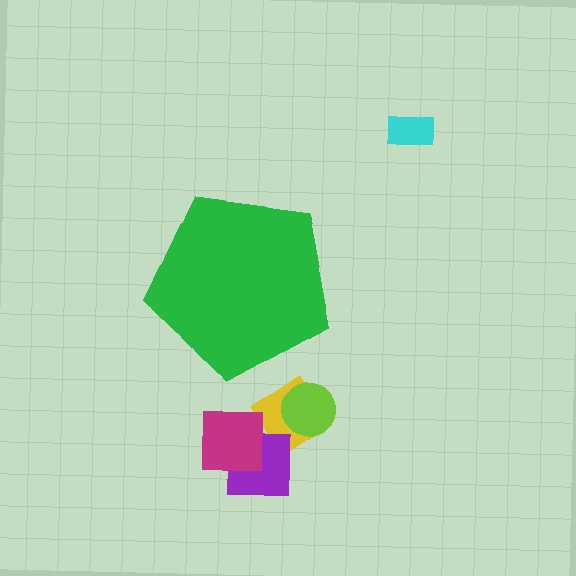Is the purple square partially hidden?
No, the purple square is fully visible.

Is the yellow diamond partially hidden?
No, the yellow diamond is fully visible.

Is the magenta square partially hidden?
No, the magenta square is fully visible.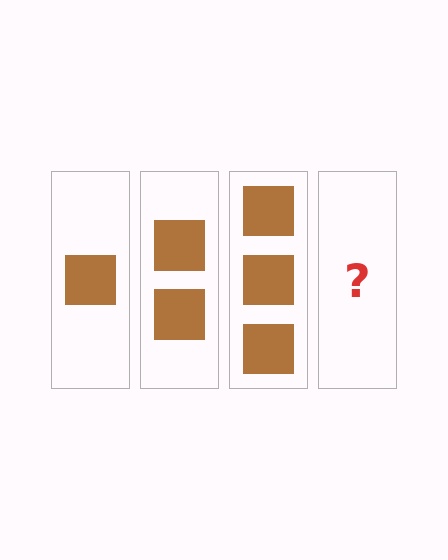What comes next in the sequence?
The next element should be 4 squares.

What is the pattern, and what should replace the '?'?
The pattern is that each step adds one more square. The '?' should be 4 squares.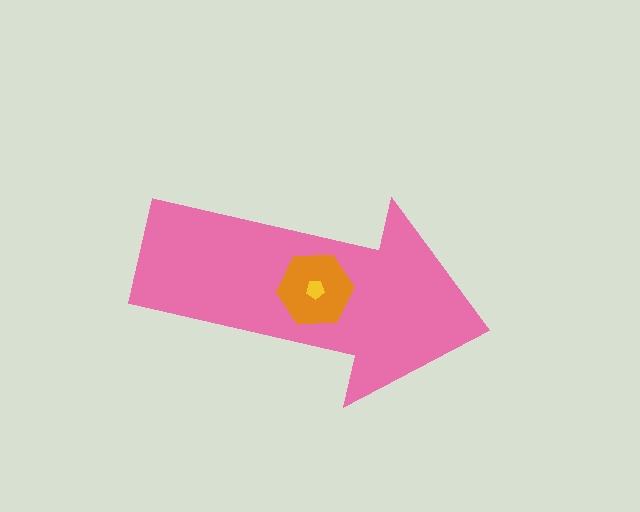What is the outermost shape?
The pink arrow.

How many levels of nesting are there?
3.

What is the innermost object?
The yellow pentagon.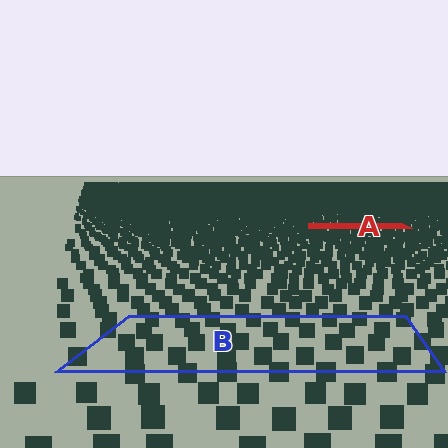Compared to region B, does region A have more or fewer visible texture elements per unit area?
Region A has more texture elements per unit area — they are packed more densely because it is farther away.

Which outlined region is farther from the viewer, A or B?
Region A is farther from the viewer — the texture elements inside it appear smaller and more densely packed.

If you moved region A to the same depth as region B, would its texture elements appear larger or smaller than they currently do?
They would appear larger. At a closer depth, the same texture elements are projected at a bigger on-screen size.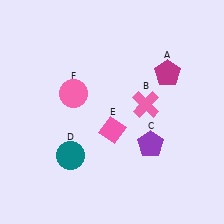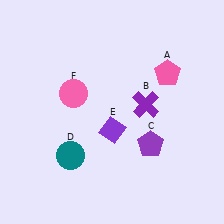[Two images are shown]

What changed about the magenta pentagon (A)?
In Image 1, A is magenta. In Image 2, it changed to pink.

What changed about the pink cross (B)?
In Image 1, B is pink. In Image 2, it changed to purple.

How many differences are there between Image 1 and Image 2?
There are 3 differences between the two images.